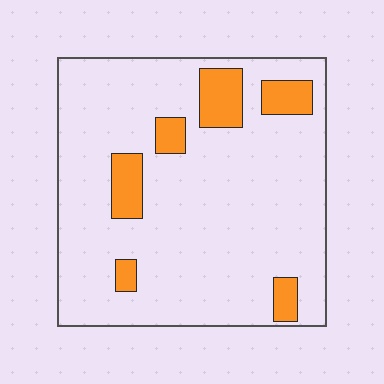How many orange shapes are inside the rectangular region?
6.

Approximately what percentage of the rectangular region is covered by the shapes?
Approximately 15%.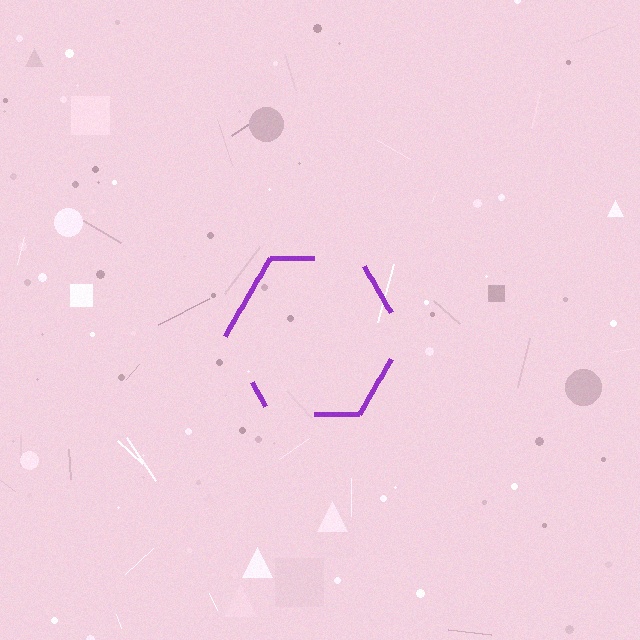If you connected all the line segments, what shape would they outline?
They would outline a hexagon.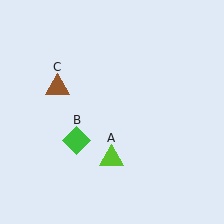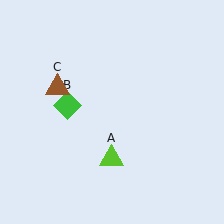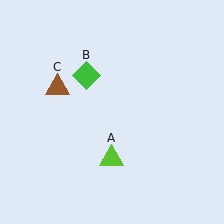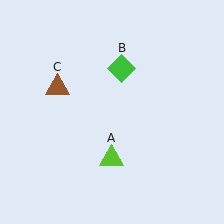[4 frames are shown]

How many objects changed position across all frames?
1 object changed position: green diamond (object B).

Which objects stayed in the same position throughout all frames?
Lime triangle (object A) and brown triangle (object C) remained stationary.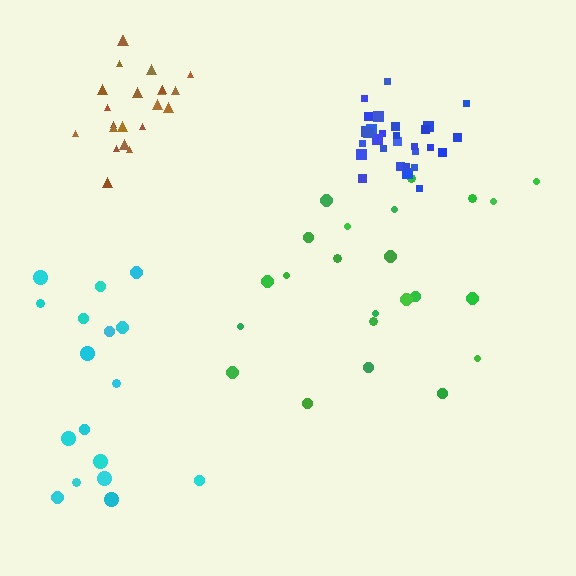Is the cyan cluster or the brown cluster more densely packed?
Brown.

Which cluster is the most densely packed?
Blue.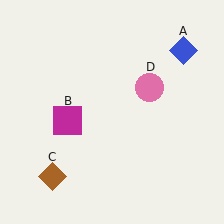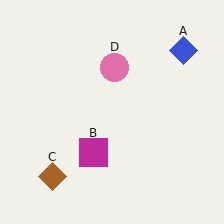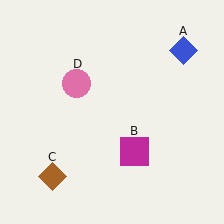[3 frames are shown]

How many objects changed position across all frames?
2 objects changed position: magenta square (object B), pink circle (object D).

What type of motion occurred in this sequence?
The magenta square (object B), pink circle (object D) rotated counterclockwise around the center of the scene.